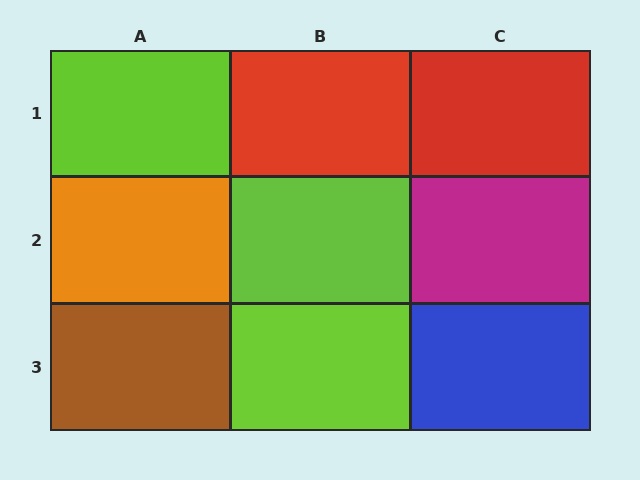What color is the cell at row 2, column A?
Orange.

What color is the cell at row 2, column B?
Lime.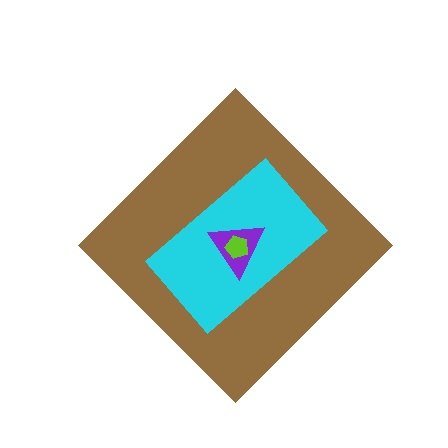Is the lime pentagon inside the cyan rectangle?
Yes.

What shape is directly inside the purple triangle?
The lime pentagon.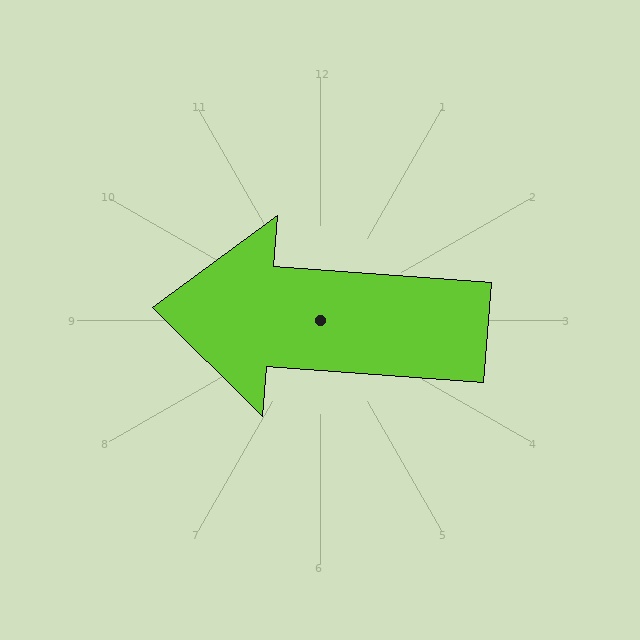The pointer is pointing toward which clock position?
Roughly 9 o'clock.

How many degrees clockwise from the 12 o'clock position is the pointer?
Approximately 274 degrees.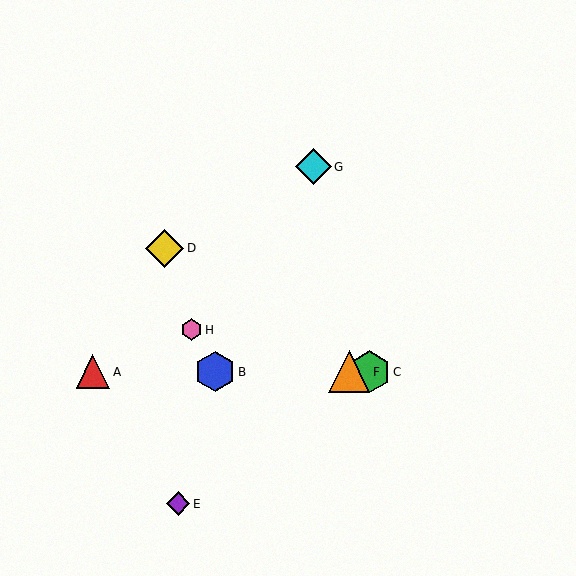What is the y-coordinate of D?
Object D is at y≈248.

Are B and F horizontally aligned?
Yes, both are at y≈372.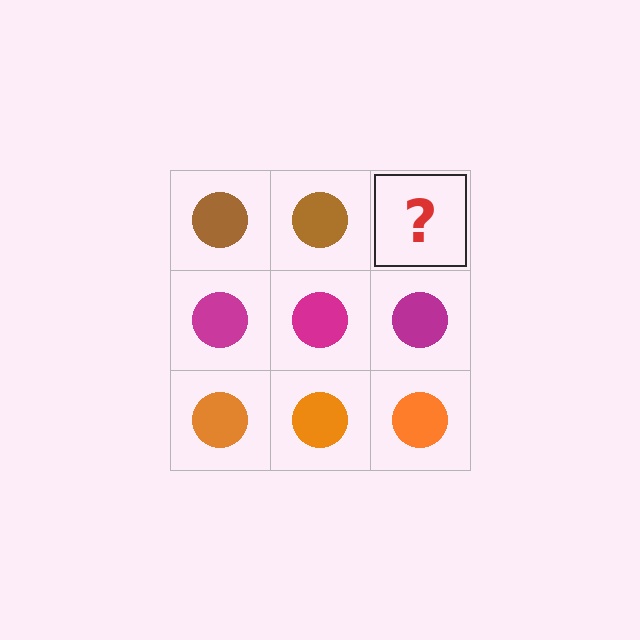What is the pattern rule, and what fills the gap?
The rule is that each row has a consistent color. The gap should be filled with a brown circle.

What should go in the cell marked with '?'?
The missing cell should contain a brown circle.